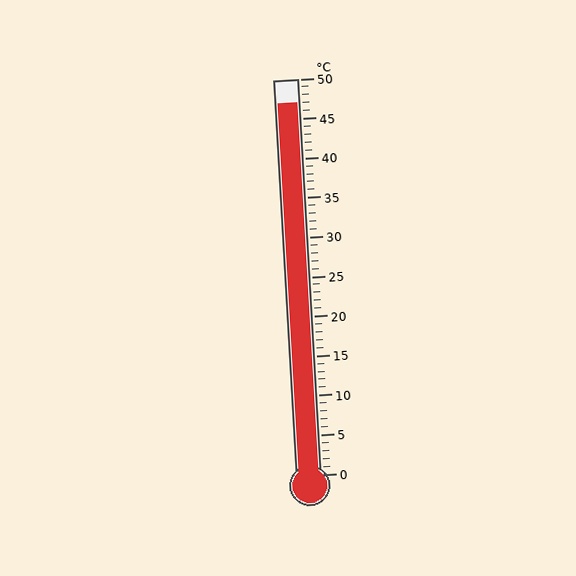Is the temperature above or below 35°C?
The temperature is above 35°C.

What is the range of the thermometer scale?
The thermometer scale ranges from 0°C to 50°C.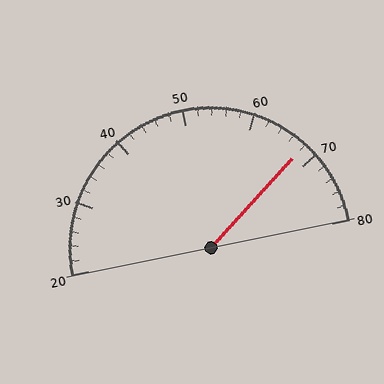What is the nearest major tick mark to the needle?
The nearest major tick mark is 70.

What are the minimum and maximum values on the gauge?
The gauge ranges from 20 to 80.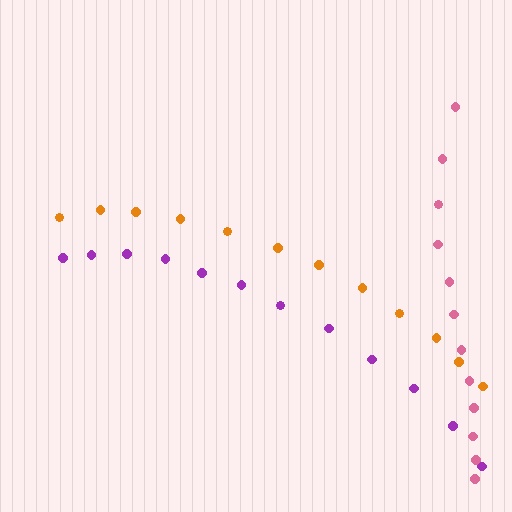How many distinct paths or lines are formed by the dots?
There are 3 distinct paths.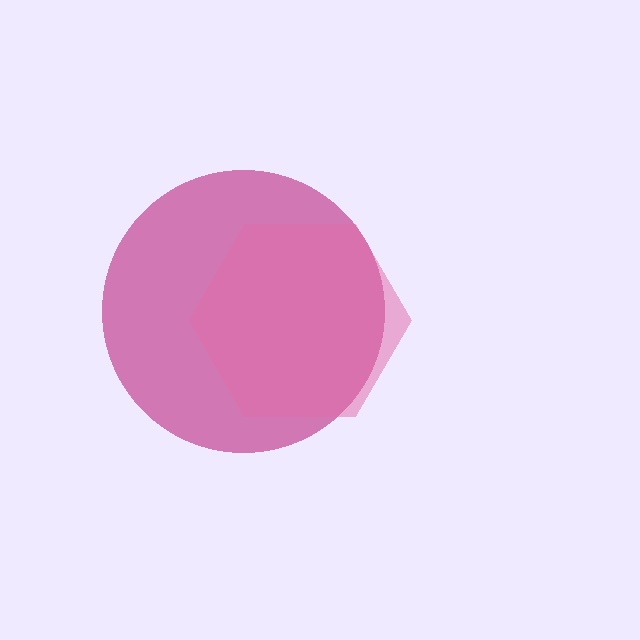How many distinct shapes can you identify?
There are 2 distinct shapes: a magenta circle, a pink hexagon.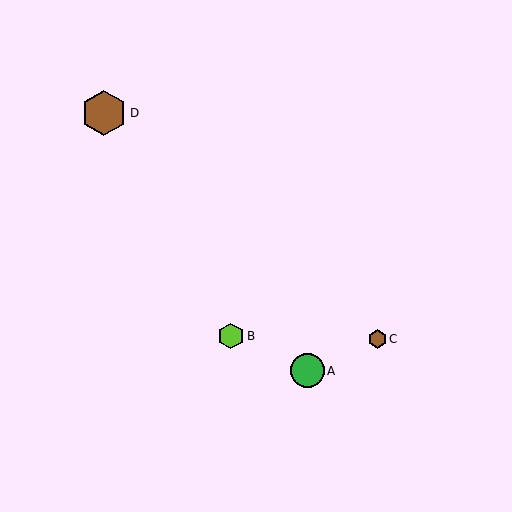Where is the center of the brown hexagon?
The center of the brown hexagon is at (104, 113).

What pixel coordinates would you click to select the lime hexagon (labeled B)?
Click at (231, 336) to select the lime hexagon B.